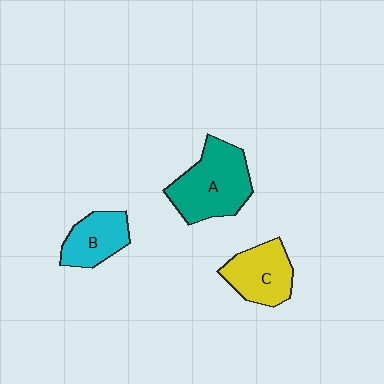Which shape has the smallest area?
Shape B (cyan).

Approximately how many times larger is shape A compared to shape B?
Approximately 1.7 times.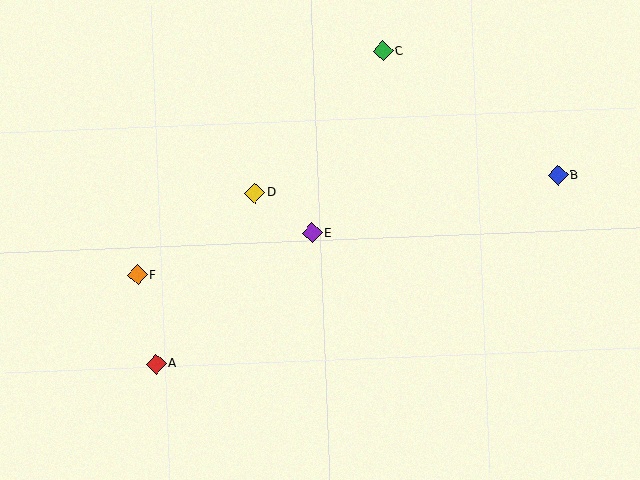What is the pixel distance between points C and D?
The distance between C and D is 191 pixels.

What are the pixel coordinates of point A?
Point A is at (156, 364).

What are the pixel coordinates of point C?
Point C is at (383, 51).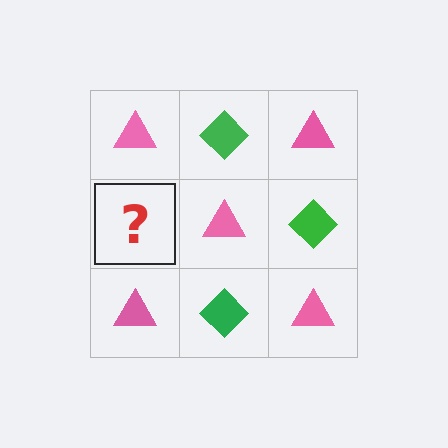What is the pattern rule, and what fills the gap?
The rule is that it alternates pink triangle and green diamond in a checkerboard pattern. The gap should be filled with a green diamond.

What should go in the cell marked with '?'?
The missing cell should contain a green diamond.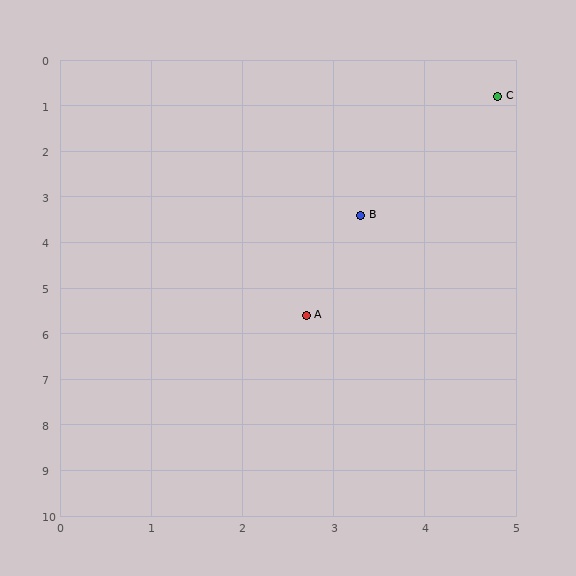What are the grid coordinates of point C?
Point C is at approximately (4.8, 0.8).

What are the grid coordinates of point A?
Point A is at approximately (2.7, 5.6).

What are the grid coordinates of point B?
Point B is at approximately (3.3, 3.4).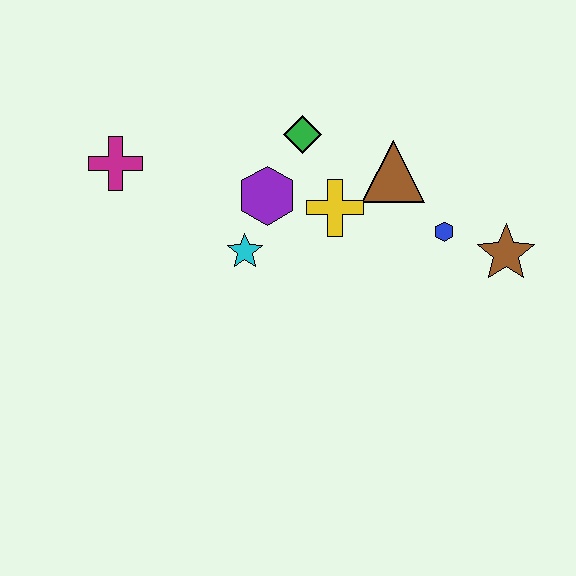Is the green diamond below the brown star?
No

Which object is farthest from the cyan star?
The brown star is farthest from the cyan star.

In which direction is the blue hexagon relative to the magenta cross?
The blue hexagon is to the right of the magenta cross.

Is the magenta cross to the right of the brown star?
No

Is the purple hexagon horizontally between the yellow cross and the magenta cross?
Yes